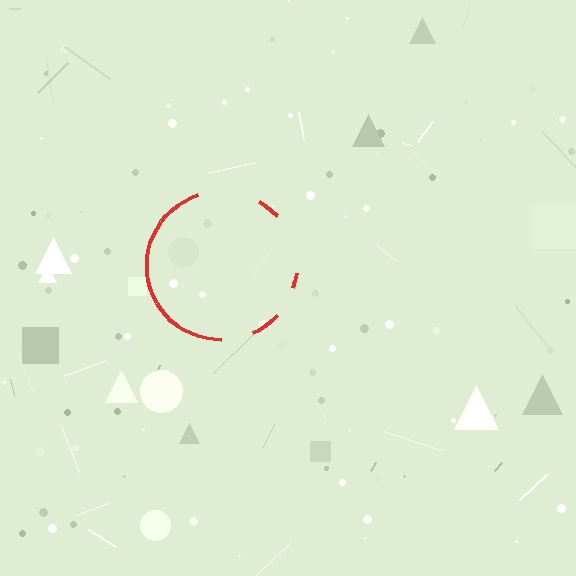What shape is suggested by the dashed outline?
The dashed outline suggests a circle.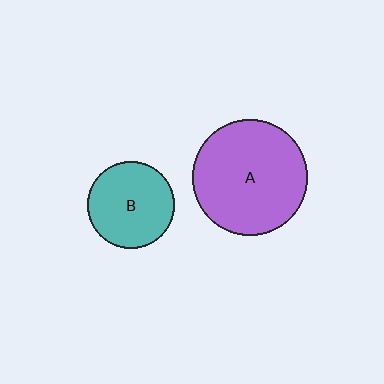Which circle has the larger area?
Circle A (purple).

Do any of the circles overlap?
No, none of the circles overlap.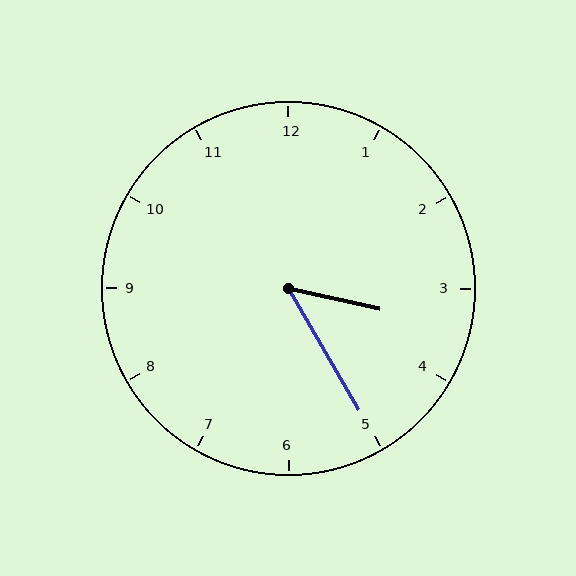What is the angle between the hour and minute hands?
Approximately 48 degrees.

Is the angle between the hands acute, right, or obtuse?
It is acute.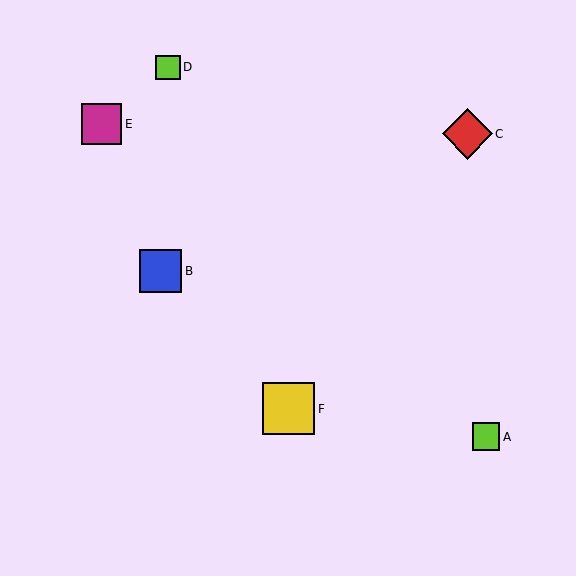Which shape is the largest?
The yellow square (labeled F) is the largest.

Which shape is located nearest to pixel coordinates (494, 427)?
The lime square (labeled A) at (486, 437) is nearest to that location.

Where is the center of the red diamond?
The center of the red diamond is at (467, 134).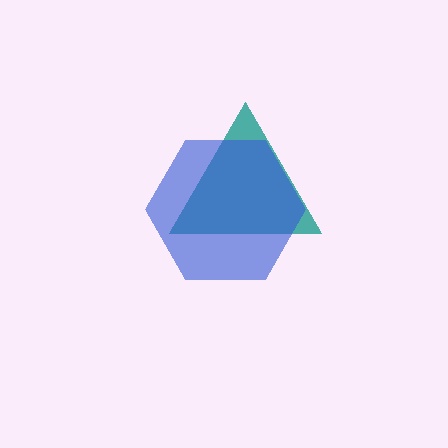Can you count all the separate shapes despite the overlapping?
Yes, there are 2 separate shapes.